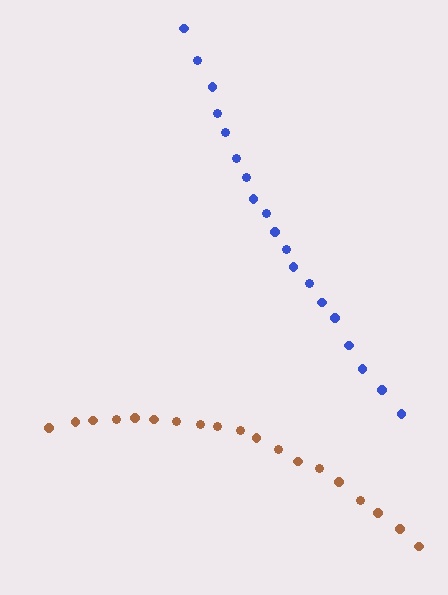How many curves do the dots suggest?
There are 2 distinct paths.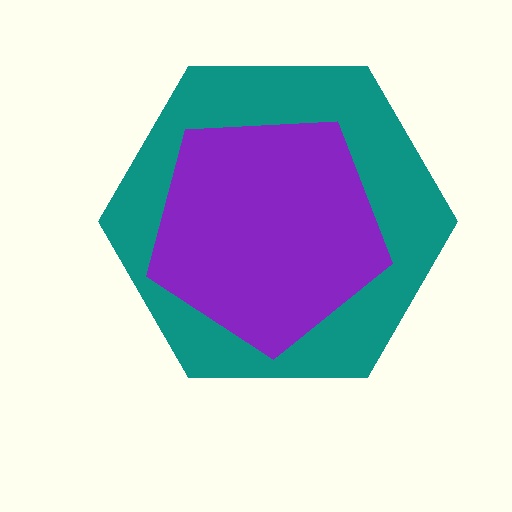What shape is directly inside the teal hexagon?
The purple pentagon.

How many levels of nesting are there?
2.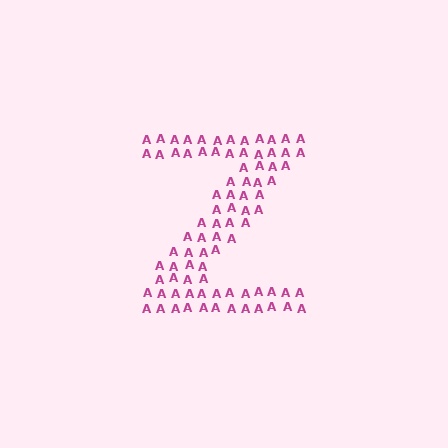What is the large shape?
The large shape is the letter Z.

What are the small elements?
The small elements are letter A's.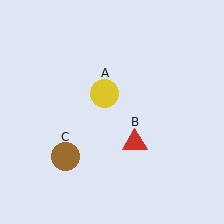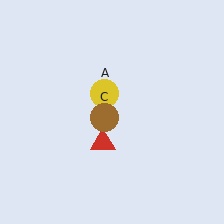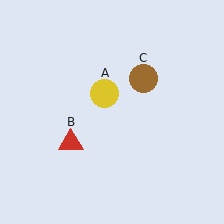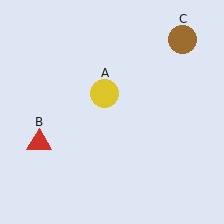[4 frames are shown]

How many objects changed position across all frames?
2 objects changed position: red triangle (object B), brown circle (object C).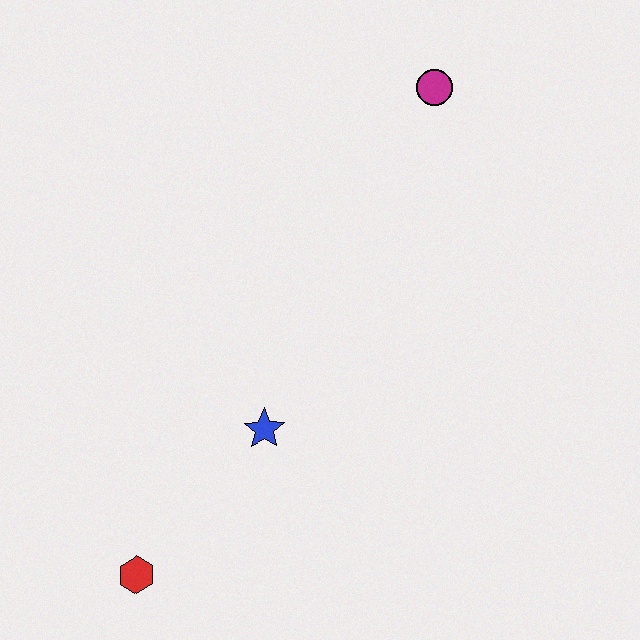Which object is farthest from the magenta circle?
The red hexagon is farthest from the magenta circle.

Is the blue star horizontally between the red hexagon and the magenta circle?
Yes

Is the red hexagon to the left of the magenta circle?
Yes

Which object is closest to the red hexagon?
The blue star is closest to the red hexagon.